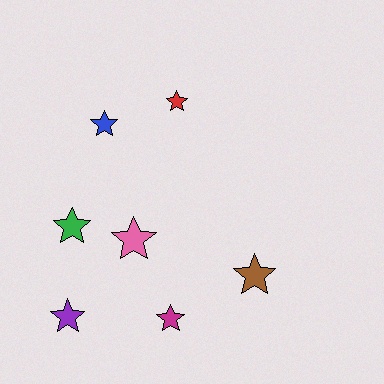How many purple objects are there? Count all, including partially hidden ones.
There is 1 purple object.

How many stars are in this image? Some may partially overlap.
There are 7 stars.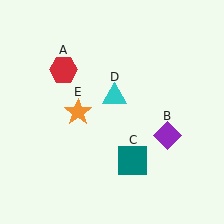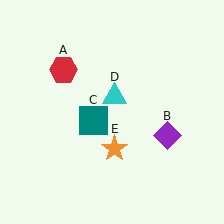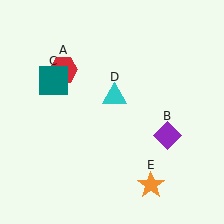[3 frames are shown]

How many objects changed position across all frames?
2 objects changed position: teal square (object C), orange star (object E).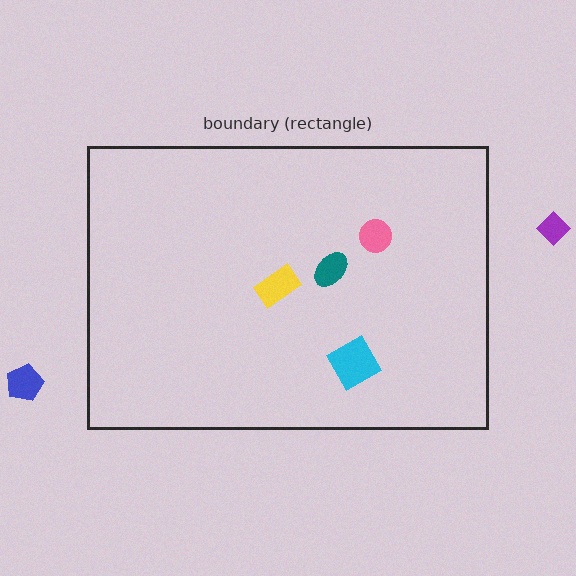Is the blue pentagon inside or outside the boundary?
Outside.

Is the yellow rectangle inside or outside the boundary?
Inside.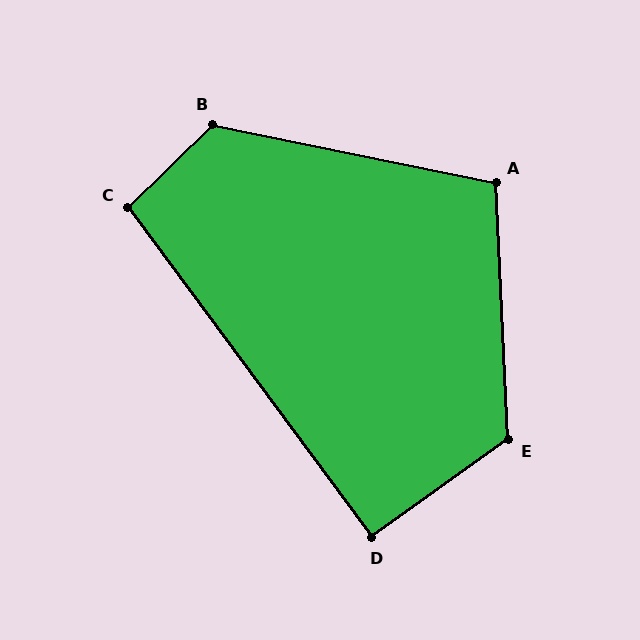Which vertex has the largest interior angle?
B, at approximately 124 degrees.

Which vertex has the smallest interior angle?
D, at approximately 91 degrees.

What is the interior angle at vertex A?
Approximately 104 degrees (obtuse).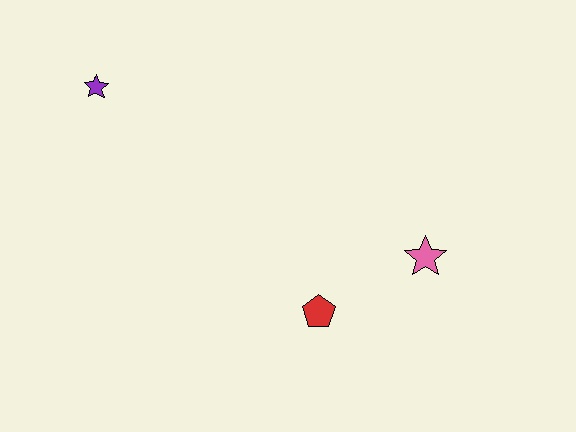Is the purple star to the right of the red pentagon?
No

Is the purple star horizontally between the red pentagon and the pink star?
No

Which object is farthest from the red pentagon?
The purple star is farthest from the red pentagon.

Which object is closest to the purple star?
The red pentagon is closest to the purple star.